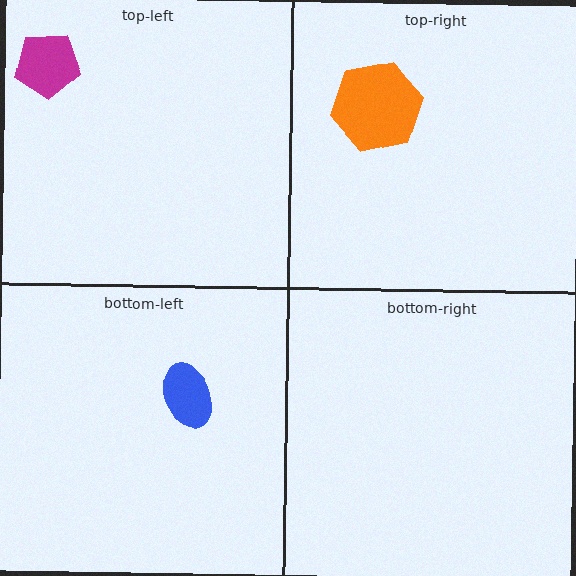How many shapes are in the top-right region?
1.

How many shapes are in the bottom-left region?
1.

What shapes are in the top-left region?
The magenta pentagon.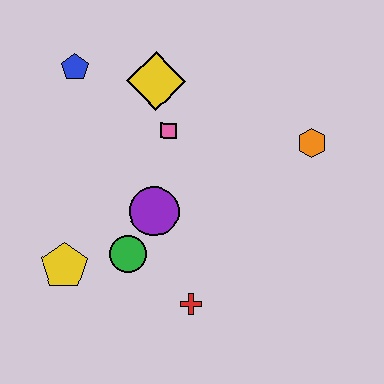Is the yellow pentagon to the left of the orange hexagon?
Yes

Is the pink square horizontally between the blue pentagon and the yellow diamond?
No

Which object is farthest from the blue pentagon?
The red cross is farthest from the blue pentagon.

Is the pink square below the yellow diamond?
Yes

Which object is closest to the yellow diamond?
The pink square is closest to the yellow diamond.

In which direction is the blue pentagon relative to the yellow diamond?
The blue pentagon is to the left of the yellow diamond.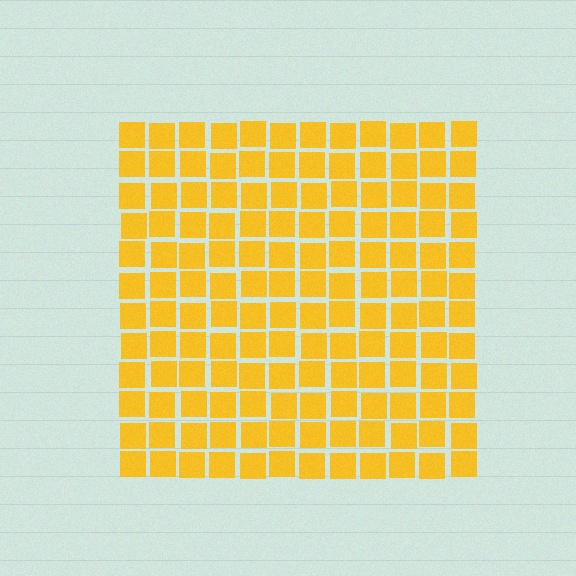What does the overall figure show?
The overall figure shows a square.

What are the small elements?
The small elements are squares.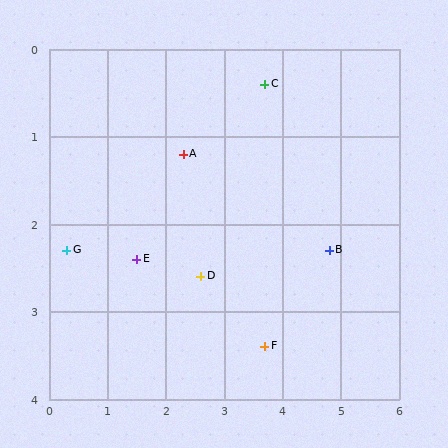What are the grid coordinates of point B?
Point B is at approximately (4.8, 2.3).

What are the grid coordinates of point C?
Point C is at approximately (3.7, 0.4).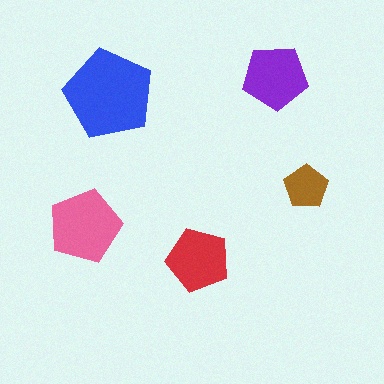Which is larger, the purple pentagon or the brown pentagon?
The purple one.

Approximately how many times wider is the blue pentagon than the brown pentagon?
About 2 times wider.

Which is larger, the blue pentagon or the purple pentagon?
The blue one.